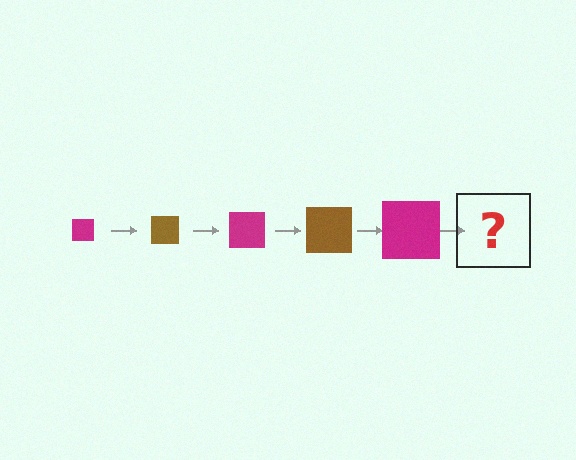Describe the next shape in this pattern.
It should be a brown square, larger than the previous one.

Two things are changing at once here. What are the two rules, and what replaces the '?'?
The two rules are that the square grows larger each step and the color cycles through magenta and brown. The '?' should be a brown square, larger than the previous one.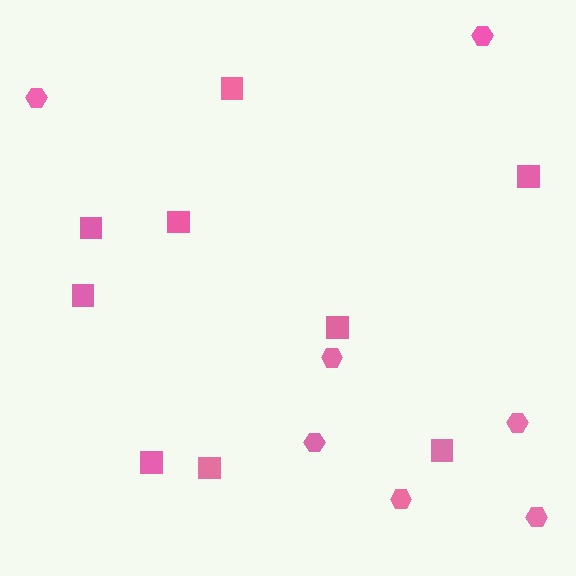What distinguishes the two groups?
There are 2 groups: one group of hexagons (7) and one group of squares (9).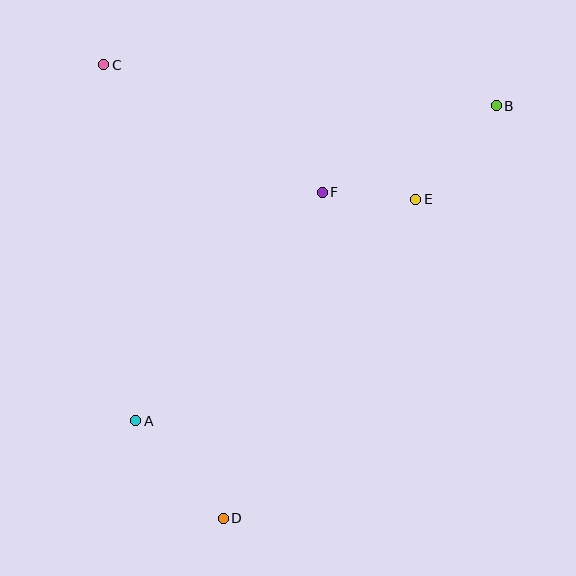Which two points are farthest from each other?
Points B and D are farthest from each other.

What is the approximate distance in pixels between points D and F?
The distance between D and F is approximately 341 pixels.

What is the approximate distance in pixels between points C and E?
The distance between C and E is approximately 339 pixels.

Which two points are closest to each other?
Points E and F are closest to each other.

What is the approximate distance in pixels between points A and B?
The distance between A and B is approximately 479 pixels.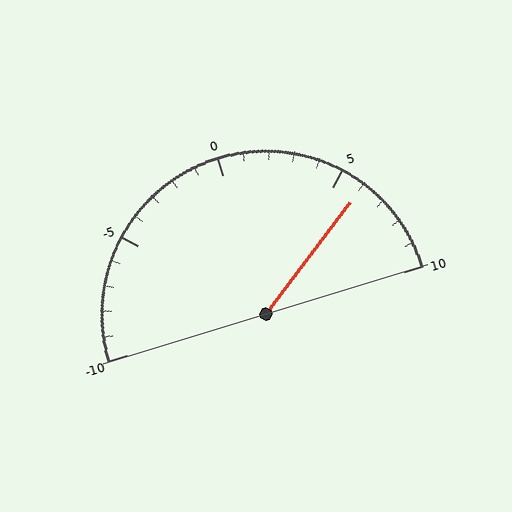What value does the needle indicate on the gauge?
The needle indicates approximately 6.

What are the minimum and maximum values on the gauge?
The gauge ranges from -10 to 10.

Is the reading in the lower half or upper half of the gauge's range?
The reading is in the upper half of the range (-10 to 10).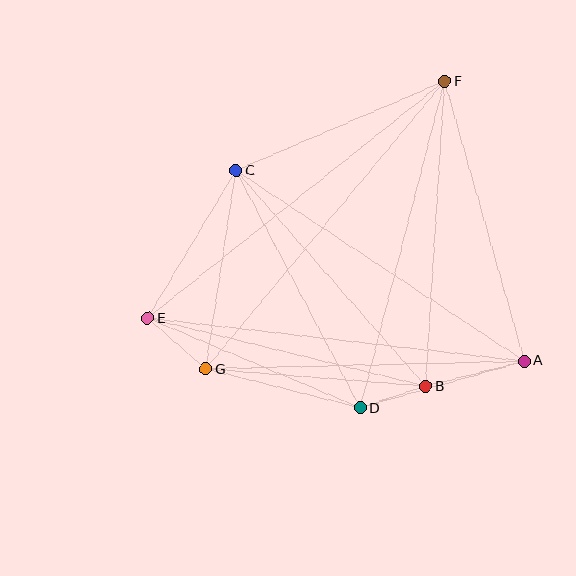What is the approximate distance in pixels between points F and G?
The distance between F and G is approximately 374 pixels.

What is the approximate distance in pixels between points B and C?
The distance between B and C is approximately 287 pixels.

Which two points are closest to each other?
Points B and D are closest to each other.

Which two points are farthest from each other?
Points E and F are farthest from each other.